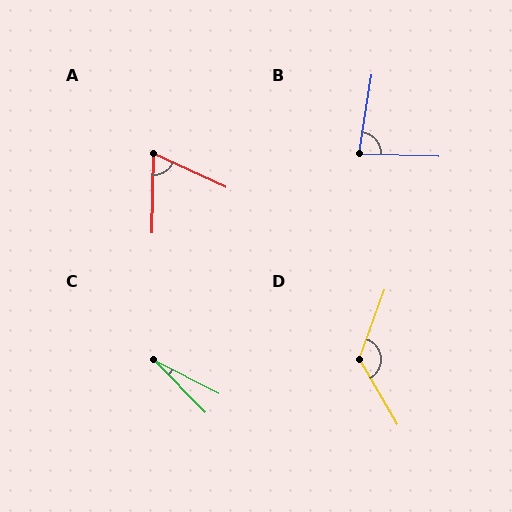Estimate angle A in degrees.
Approximately 66 degrees.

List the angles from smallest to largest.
C (19°), A (66°), B (83°), D (130°).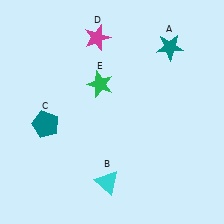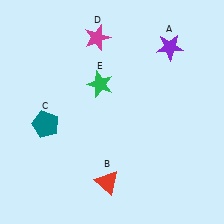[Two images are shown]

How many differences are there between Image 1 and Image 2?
There are 2 differences between the two images.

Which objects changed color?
A changed from teal to purple. B changed from cyan to red.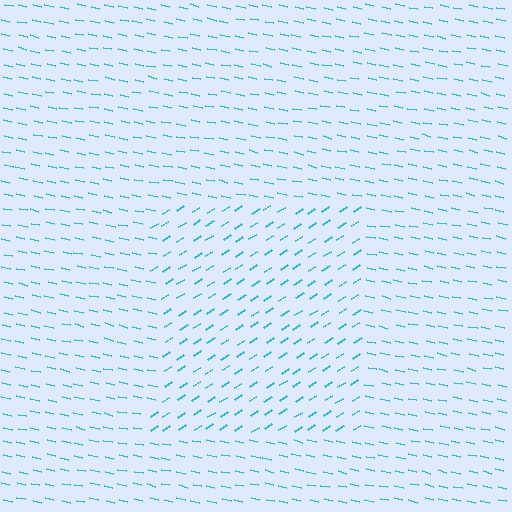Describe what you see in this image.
The image is filled with small cyan line segments. A rectangle region in the image has lines oriented differently from the surrounding lines, creating a visible texture boundary.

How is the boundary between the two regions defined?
The boundary is defined purely by a change in line orientation (approximately 45 degrees difference). All lines are the same color and thickness.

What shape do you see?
I see a rectangle.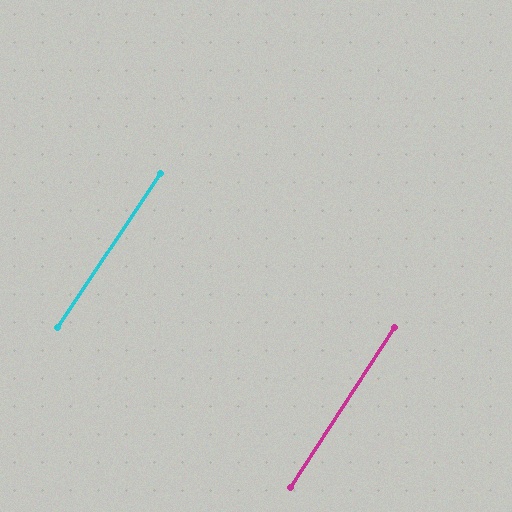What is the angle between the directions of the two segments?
Approximately 1 degree.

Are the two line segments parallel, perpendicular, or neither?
Parallel — their directions differ by only 0.6°.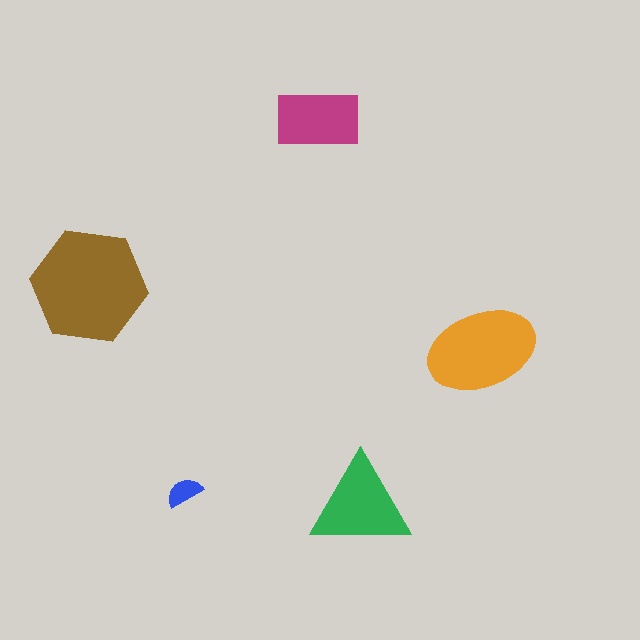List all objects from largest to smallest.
The brown hexagon, the orange ellipse, the green triangle, the magenta rectangle, the blue semicircle.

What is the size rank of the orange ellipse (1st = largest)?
2nd.